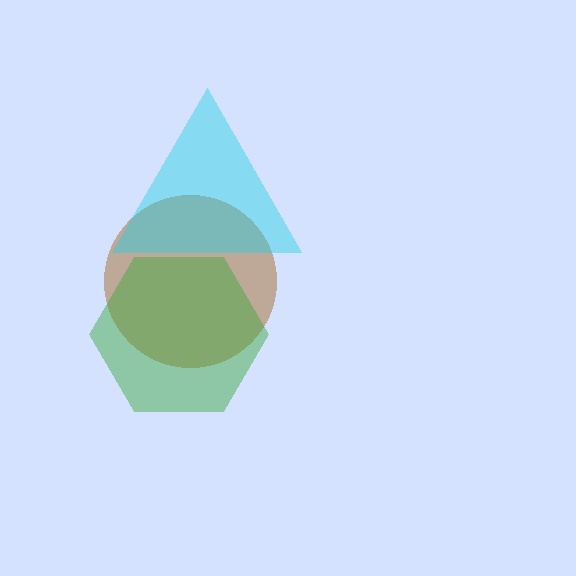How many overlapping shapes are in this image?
There are 3 overlapping shapes in the image.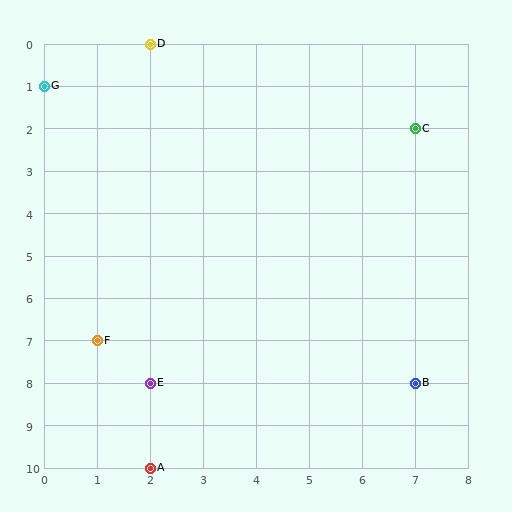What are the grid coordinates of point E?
Point E is at grid coordinates (2, 8).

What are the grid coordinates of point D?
Point D is at grid coordinates (2, 0).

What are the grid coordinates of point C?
Point C is at grid coordinates (7, 2).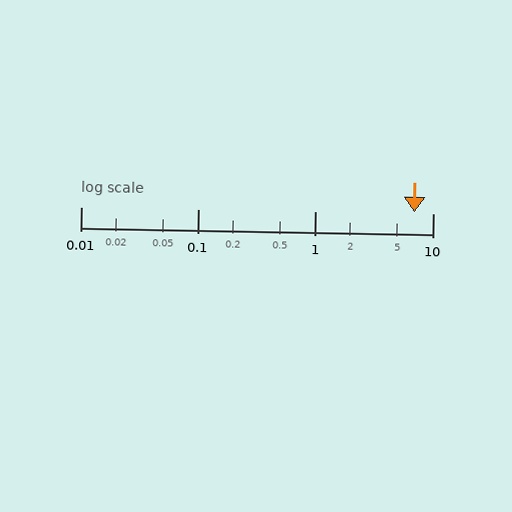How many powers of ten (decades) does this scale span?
The scale spans 3 decades, from 0.01 to 10.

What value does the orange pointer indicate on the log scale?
The pointer indicates approximately 7.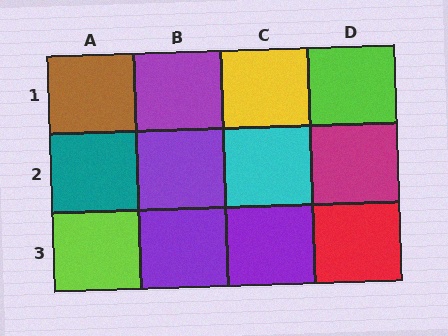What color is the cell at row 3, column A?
Lime.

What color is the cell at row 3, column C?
Purple.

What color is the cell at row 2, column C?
Cyan.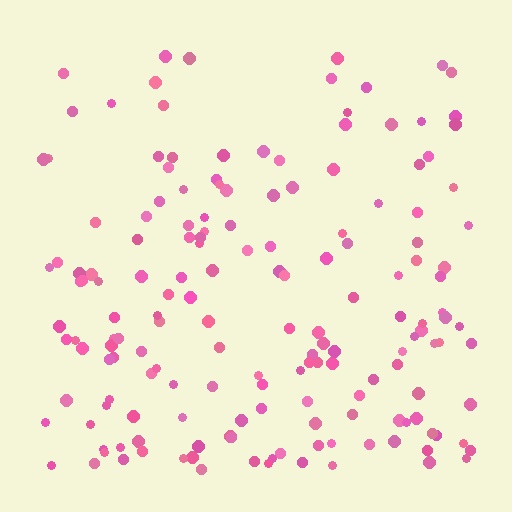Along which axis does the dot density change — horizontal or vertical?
Vertical.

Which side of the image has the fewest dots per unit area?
The top.